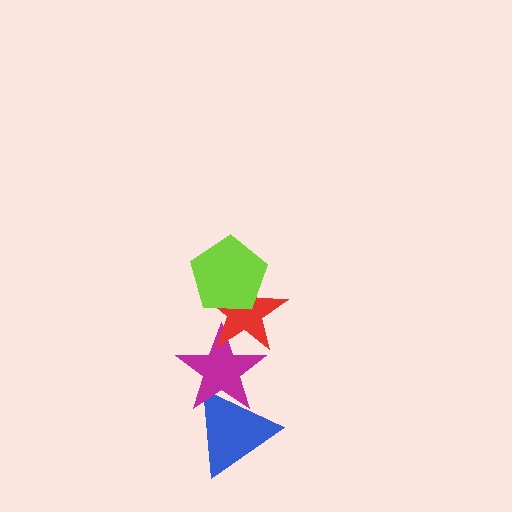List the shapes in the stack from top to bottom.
From top to bottom: the lime pentagon, the red star, the magenta star, the blue triangle.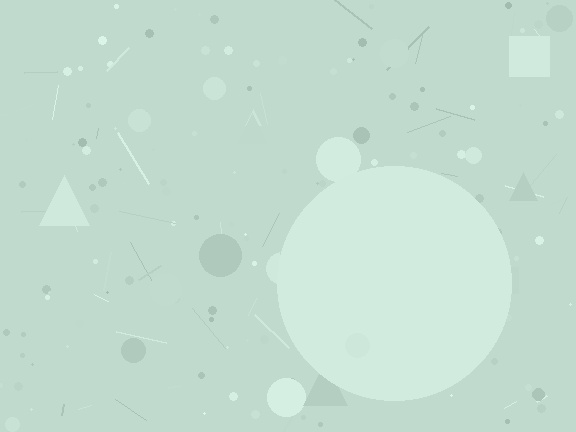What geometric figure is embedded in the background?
A circle is embedded in the background.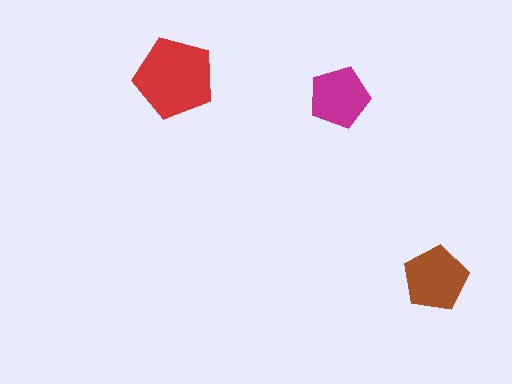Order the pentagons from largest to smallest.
the red one, the brown one, the magenta one.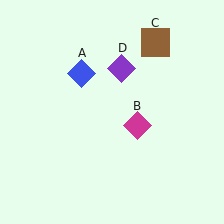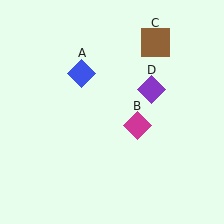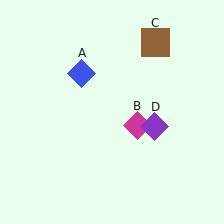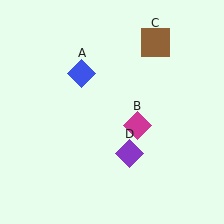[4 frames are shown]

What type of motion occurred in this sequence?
The purple diamond (object D) rotated clockwise around the center of the scene.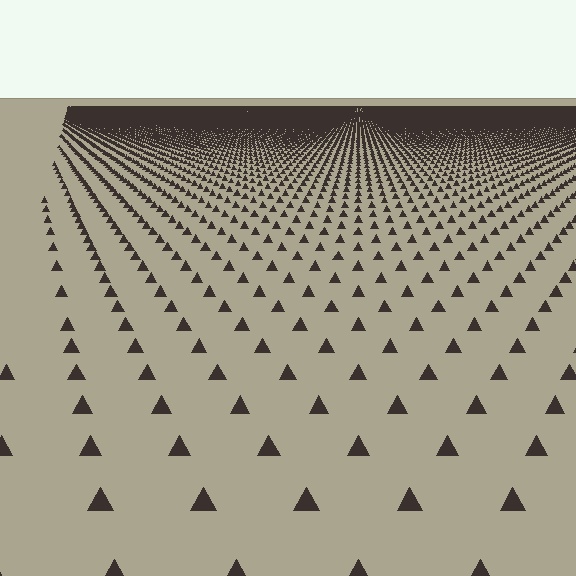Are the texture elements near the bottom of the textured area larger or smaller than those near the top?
Larger. Near the bottom, elements are closer to the viewer and appear at a bigger on-screen size.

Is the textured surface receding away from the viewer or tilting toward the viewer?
The surface is receding away from the viewer. Texture elements get smaller and denser toward the top.